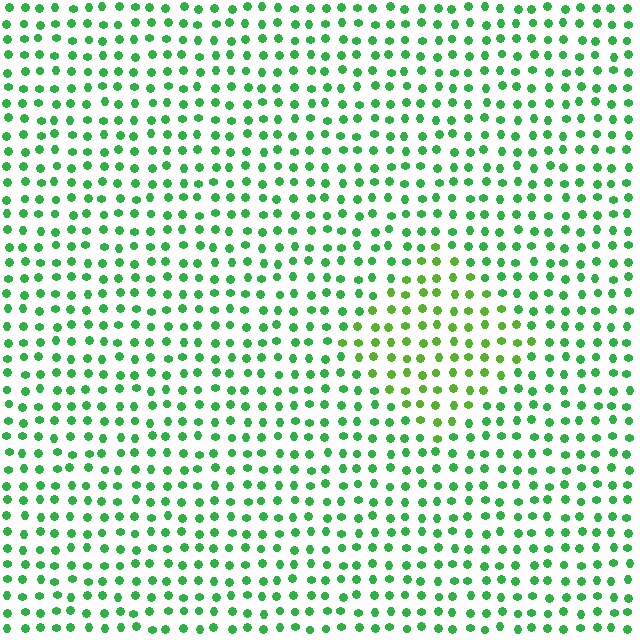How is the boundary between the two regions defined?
The boundary is defined purely by a slight shift in hue (about 30 degrees). Spacing, size, and orientation are identical on both sides.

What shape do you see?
I see a diamond.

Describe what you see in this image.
The image is filled with small green elements in a uniform arrangement. A diamond-shaped region is visible where the elements are tinted to a slightly different hue, forming a subtle color boundary.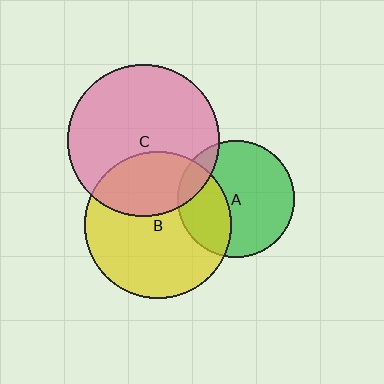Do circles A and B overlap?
Yes.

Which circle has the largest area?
Circle C (pink).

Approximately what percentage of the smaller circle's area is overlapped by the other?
Approximately 35%.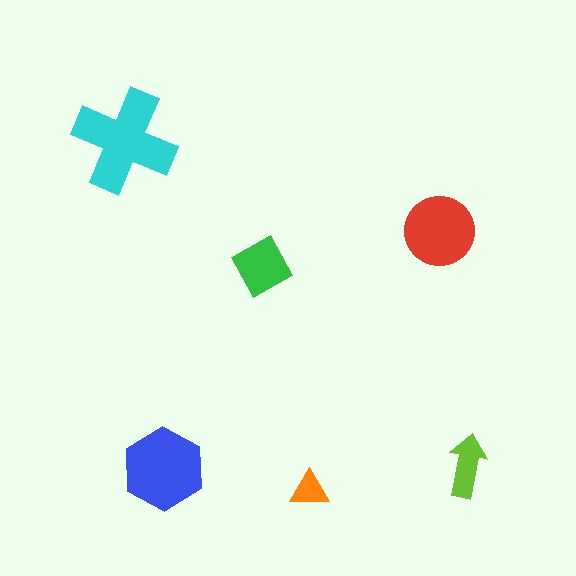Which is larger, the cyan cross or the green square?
The cyan cross.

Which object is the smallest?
The orange triangle.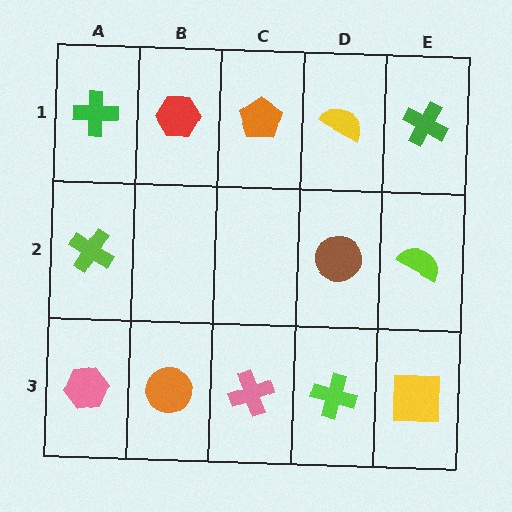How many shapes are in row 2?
3 shapes.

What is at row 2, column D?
A brown circle.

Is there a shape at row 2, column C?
No, that cell is empty.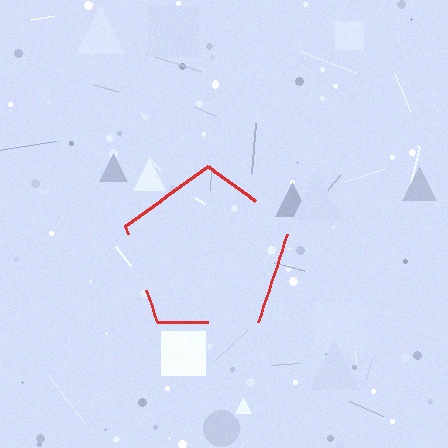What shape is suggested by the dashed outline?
The dashed outline suggests a pentagon.